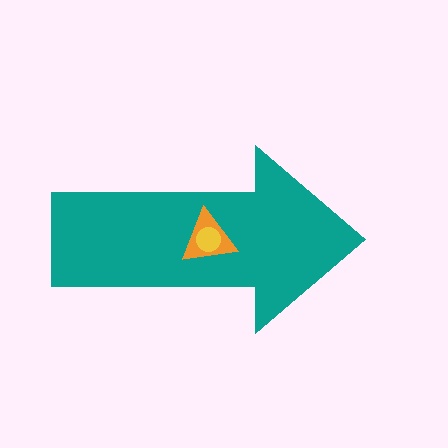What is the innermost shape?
The yellow circle.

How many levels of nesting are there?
3.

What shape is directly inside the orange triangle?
The yellow circle.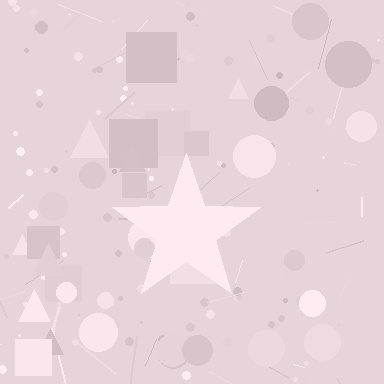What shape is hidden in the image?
A star is hidden in the image.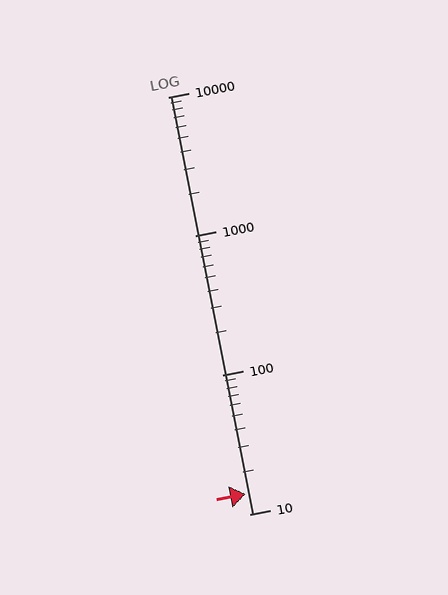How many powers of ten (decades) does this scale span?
The scale spans 3 decades, from 10 to 10000.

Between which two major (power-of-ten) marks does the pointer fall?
The pointer is between 10 and 100.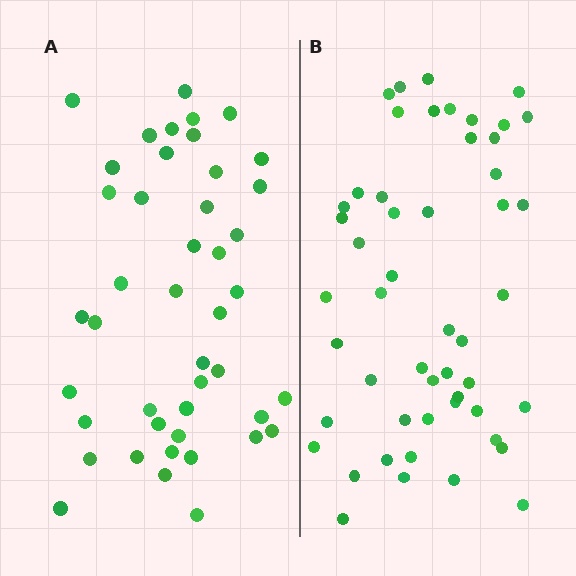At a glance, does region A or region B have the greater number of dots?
Region B (the right region) has more dots.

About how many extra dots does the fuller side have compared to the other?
Region B has roughly 8 or so more dots than region A.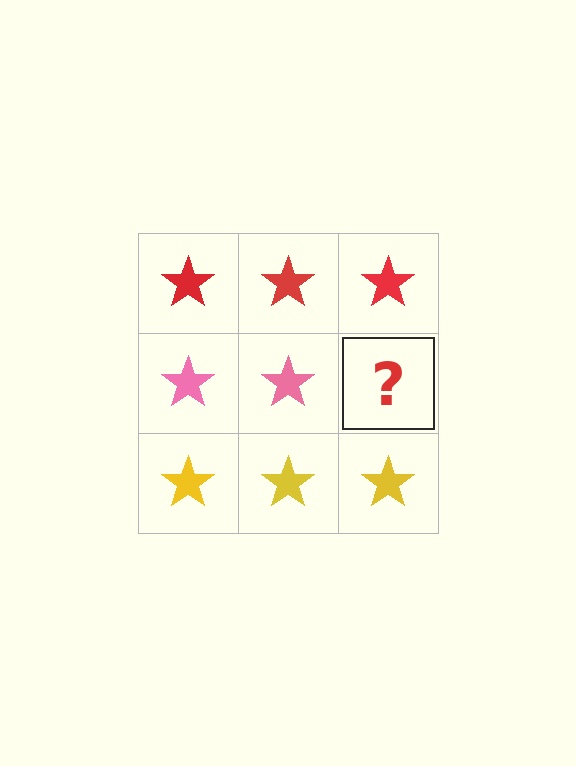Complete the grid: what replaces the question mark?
The question mark should be replaced with a pink star.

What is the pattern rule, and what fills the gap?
The rule is that each row has a consistent color. The gap should be filled with a pink star.